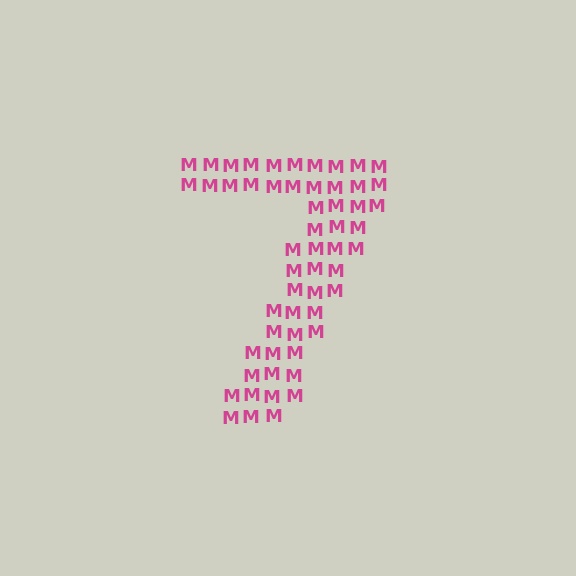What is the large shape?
The large shape is the digit 7.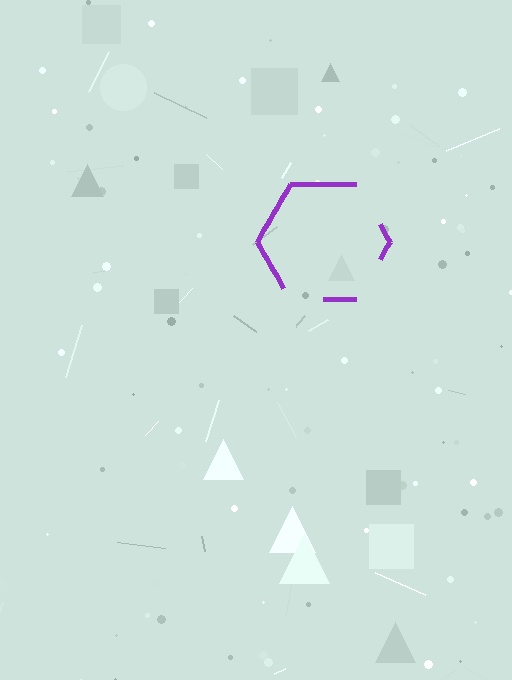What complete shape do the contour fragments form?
The contour fragments form a hexagon.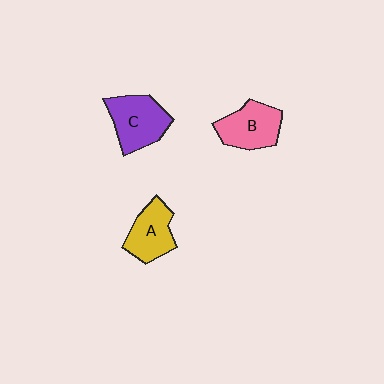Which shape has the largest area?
Shape C (purple).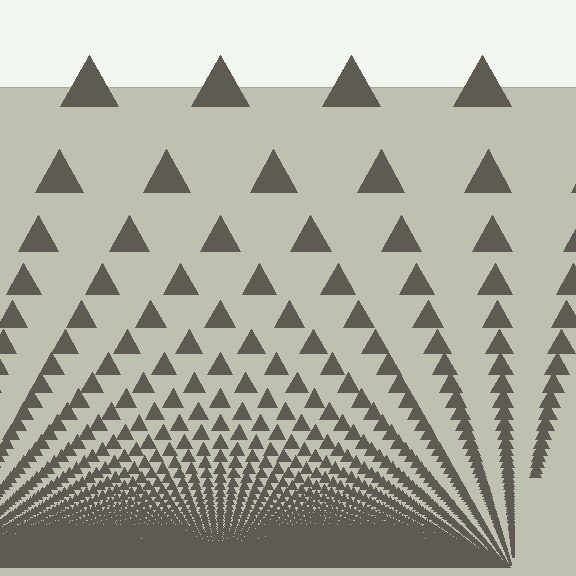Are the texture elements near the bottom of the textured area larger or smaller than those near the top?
Smaller. The gradient is inverted — elements near the bottom are smaller and denser.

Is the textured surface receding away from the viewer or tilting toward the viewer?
The surface appears to tilt toward the viewer. Texture elements get larger and sparser toward the top.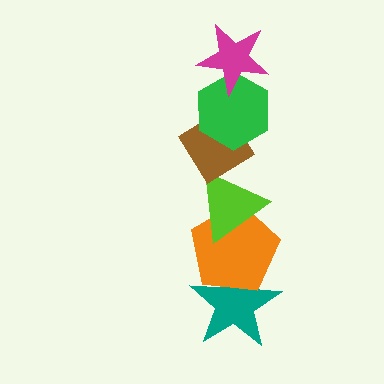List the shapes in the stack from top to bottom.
From top to bottom: the magenta star, the green hexagon, the brown diamond, the lime triangle, the orange pentagon, the teal star.